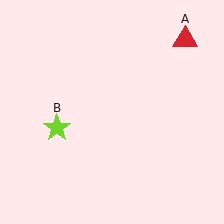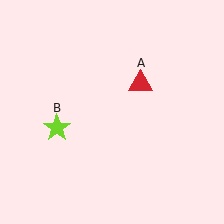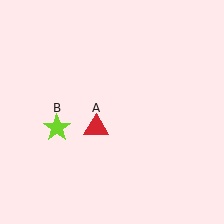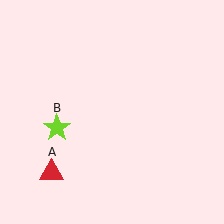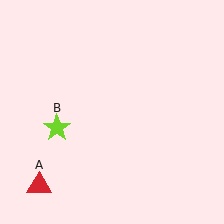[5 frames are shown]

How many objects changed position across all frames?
1 object changed position: red triangle (object A).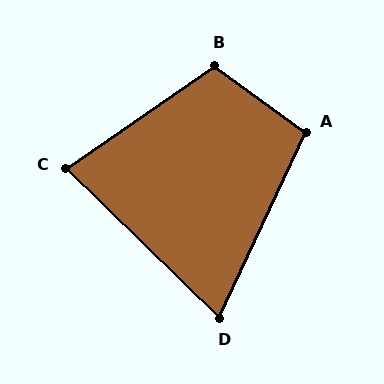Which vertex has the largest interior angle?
B, at approximately 109 degrees.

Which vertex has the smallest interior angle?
D, at approximately 71 degrees.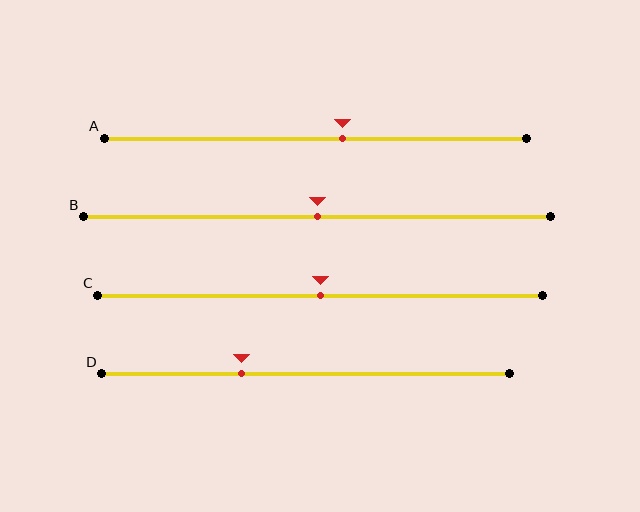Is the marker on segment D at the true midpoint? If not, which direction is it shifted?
No, the marker on segment D is shifted to the left by about 16% of the segment length.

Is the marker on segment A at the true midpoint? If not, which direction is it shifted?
No, the marker on segment A is shifted to the right by about 6% of the segment length.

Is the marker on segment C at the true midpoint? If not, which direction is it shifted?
Yes, the marker on segment C is at the true midpoint.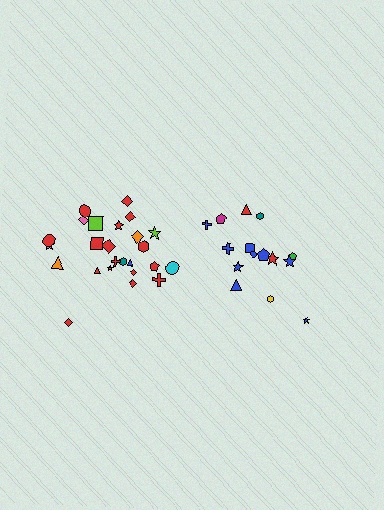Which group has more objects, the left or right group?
The left group.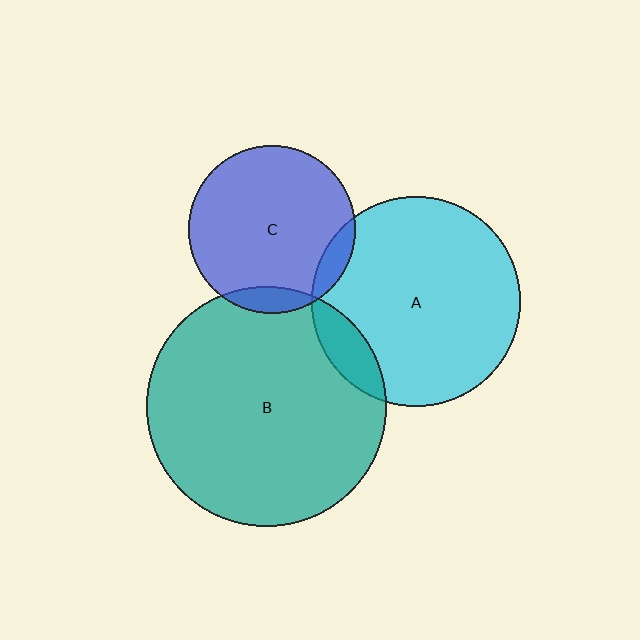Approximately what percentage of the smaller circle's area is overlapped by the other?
Approximately 10%.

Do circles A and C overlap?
Yes.